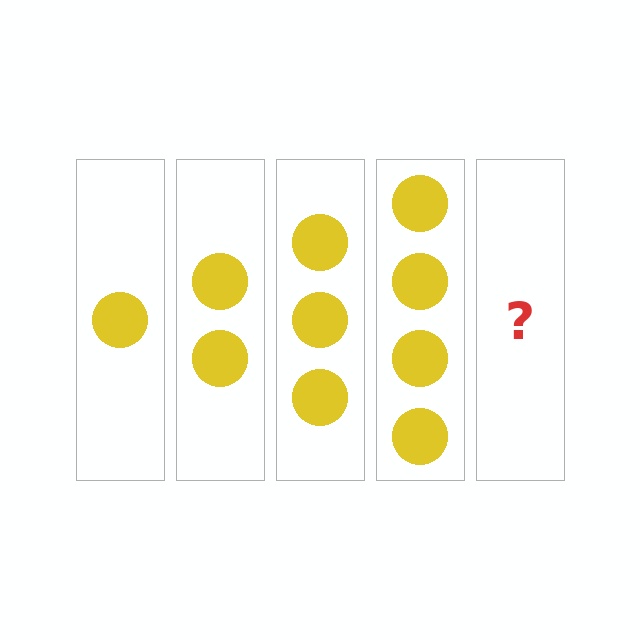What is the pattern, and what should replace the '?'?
The pattern is that each step adds one more circle. The '?' should be 5 circles.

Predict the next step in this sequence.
The next step is 5 circles.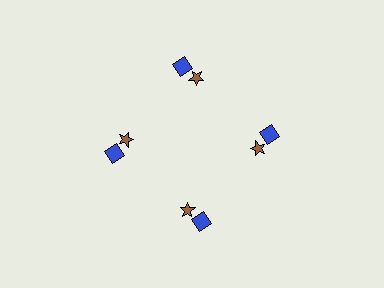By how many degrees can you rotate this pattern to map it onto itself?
The pattern maps onto itself every 90 degrees of rotation.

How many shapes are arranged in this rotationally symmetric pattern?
There are 8 shapes, arranged in 4 groups of 2.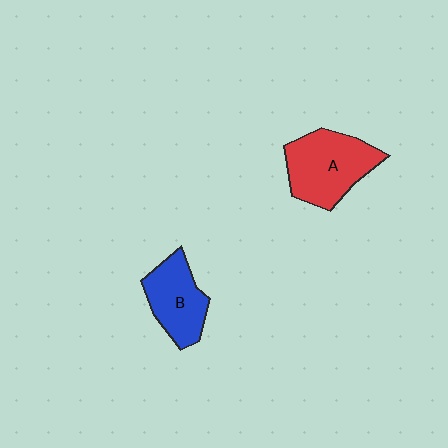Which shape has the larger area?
Shape A (red).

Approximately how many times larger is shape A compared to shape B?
Approximately 1.3 times.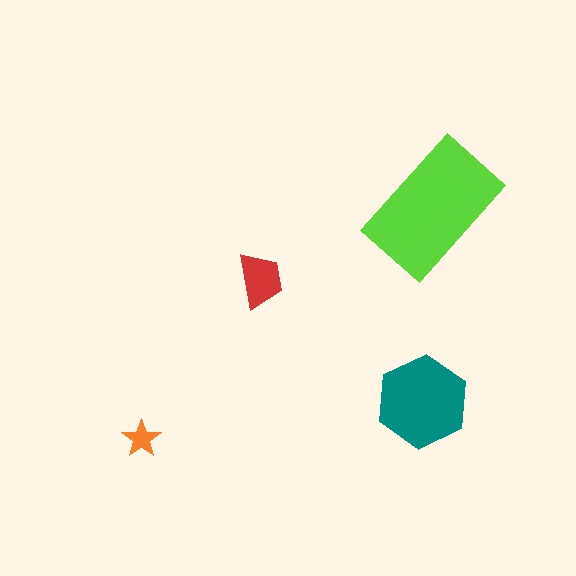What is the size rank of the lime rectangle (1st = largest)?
1st.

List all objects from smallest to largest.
The orange star, the red trapezoid, the teal hexagon, the lime rectangle.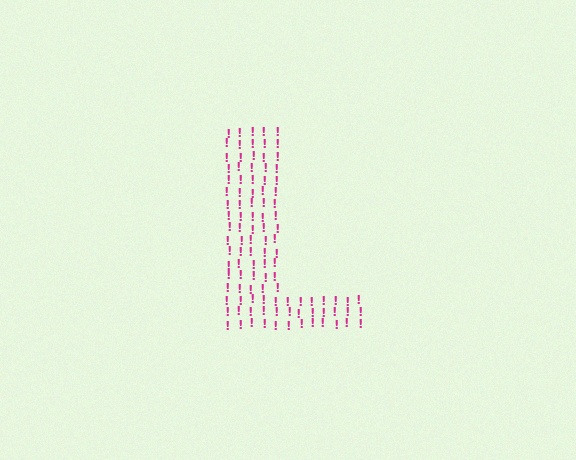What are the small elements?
The small elements are exclamation marks.